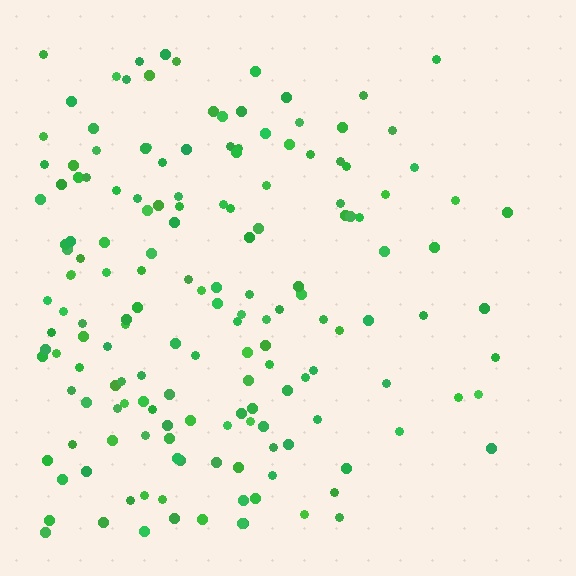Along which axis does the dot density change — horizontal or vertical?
Horizontal.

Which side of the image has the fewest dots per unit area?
The right.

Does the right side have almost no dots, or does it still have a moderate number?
Still a moderate number, just noticeably fewer than the left.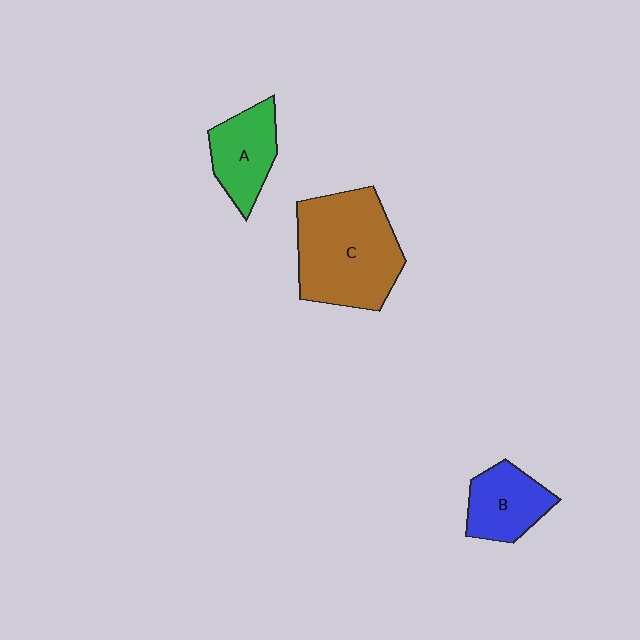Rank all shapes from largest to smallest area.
From largest to smallest: C (brown), A (green), B (blue).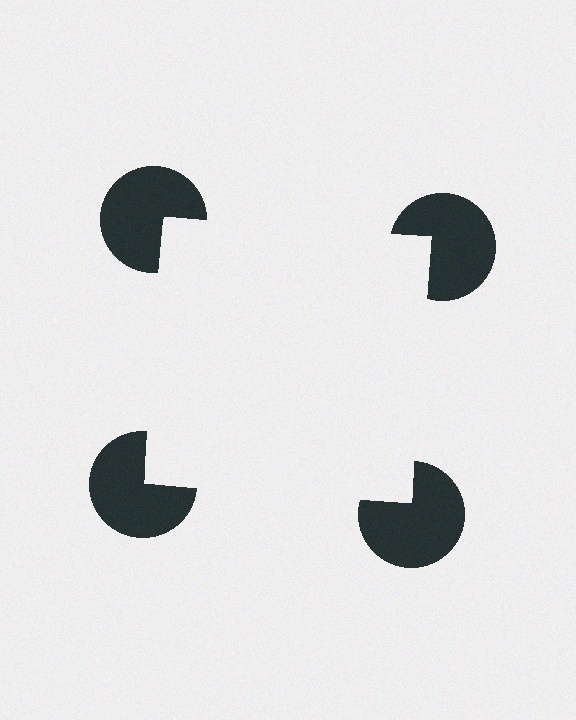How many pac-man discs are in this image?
There are 4 — one at each vertex of the illusory square.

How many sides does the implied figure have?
4 sides.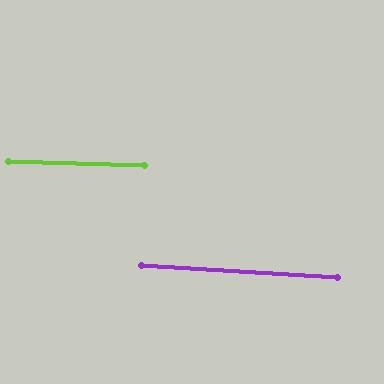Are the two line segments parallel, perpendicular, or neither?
Parallel — their directions differ by only 1.7°.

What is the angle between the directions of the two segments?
Approximately 2 degrees.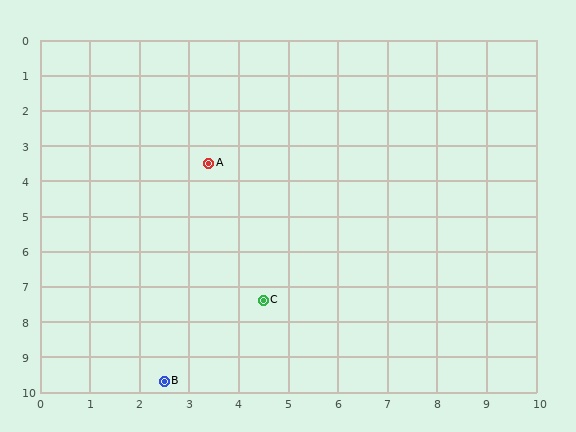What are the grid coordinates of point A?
Point A is at approximately (3.4, 3.5).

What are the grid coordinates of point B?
Point B is at approximately (2.5, 9.7).